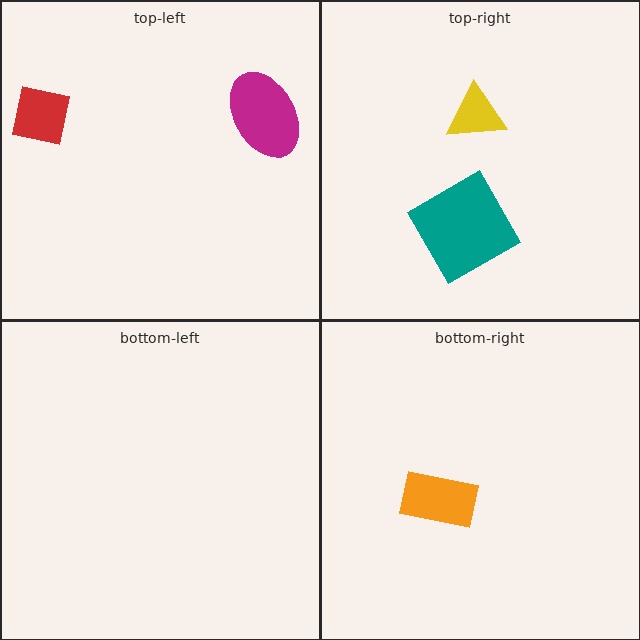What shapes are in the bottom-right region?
The orange rectangle.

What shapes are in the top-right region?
The yellow triangle, the teal diamond.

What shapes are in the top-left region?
The magenta ellipse, the red square.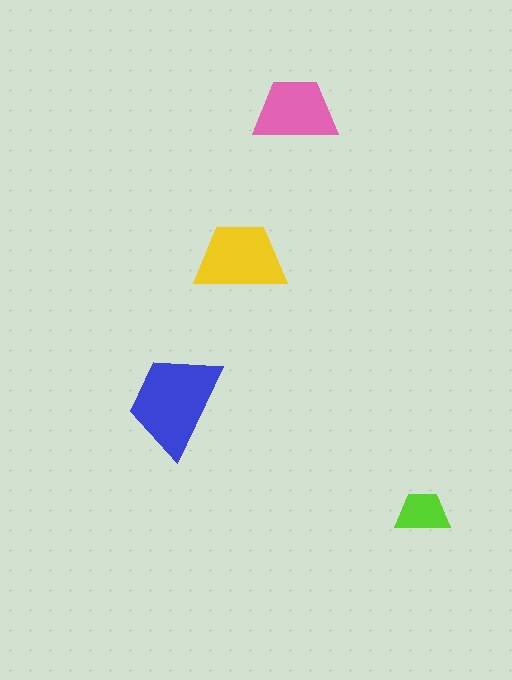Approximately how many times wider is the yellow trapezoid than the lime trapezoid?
About 1.5 times wider.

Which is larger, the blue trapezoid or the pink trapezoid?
The blue one.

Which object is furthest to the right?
The lime trapezoid is rightmost.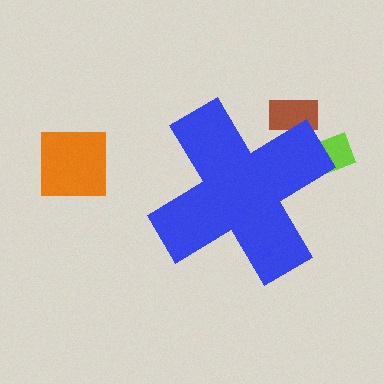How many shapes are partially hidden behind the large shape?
2 shapes are partially hidden.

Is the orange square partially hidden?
No, the orange square is fully visible.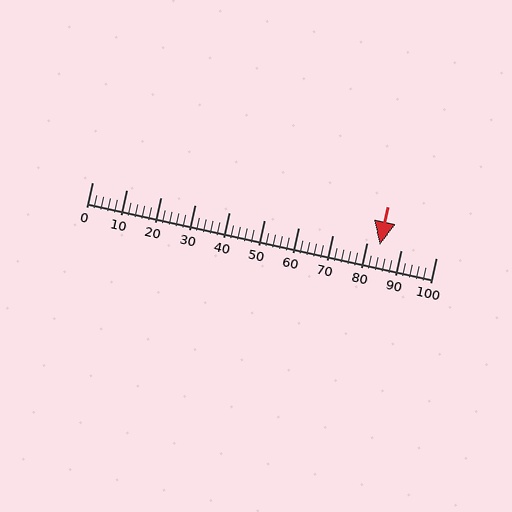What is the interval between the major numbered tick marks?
The major tick marks are spaced 10 units apart.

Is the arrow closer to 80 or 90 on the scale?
The arrow is closer to 80.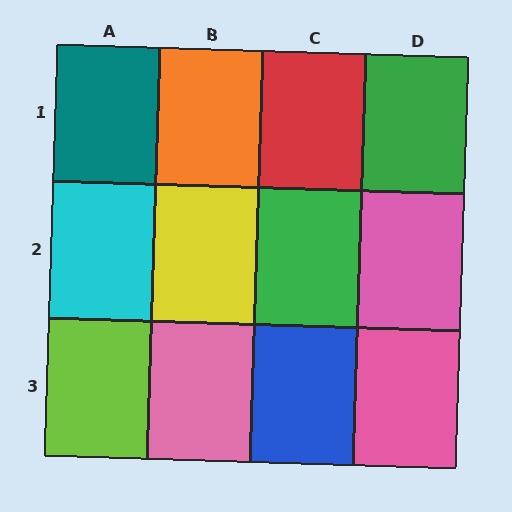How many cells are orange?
1 cell is orange.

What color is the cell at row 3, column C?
Blue.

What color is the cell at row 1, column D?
Green.